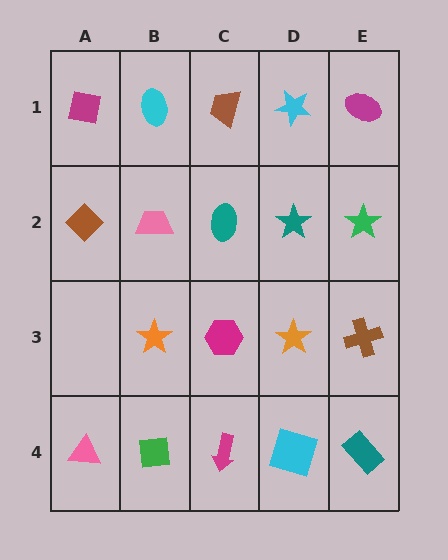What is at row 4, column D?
A cyan square.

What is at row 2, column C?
A teal ellipse.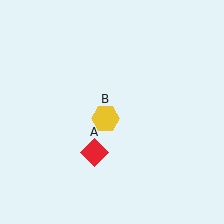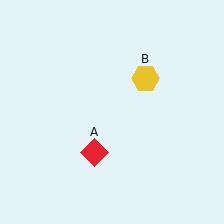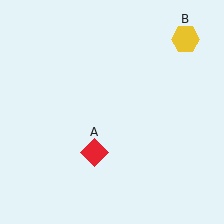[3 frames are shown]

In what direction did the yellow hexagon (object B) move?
The yellow hexagon (object B) moved up and to the right.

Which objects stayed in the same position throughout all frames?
Red diamond (object A) remained stationary.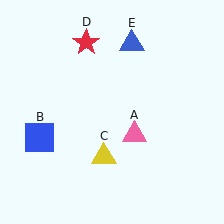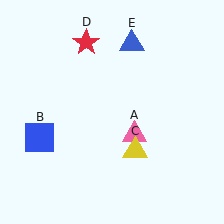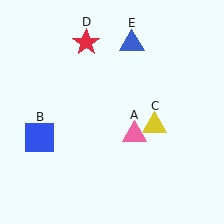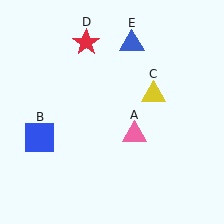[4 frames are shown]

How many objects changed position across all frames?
1 object changed position: yellow triangle (object C).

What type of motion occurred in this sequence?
The yellow triangle (object C) rotated counterclockwise around the center of the scene.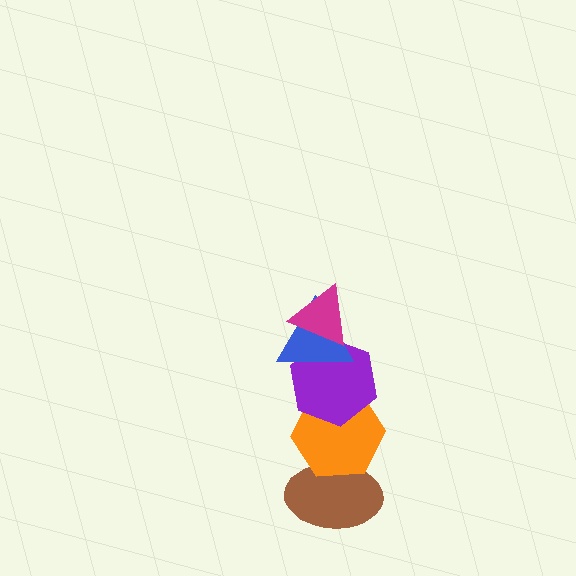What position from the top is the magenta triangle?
The magenta triangle is 1st from the top.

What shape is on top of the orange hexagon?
The purple hexagon is on top of the orange hexagon.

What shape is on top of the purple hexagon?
The blue triangle is on top of the purple hexagon.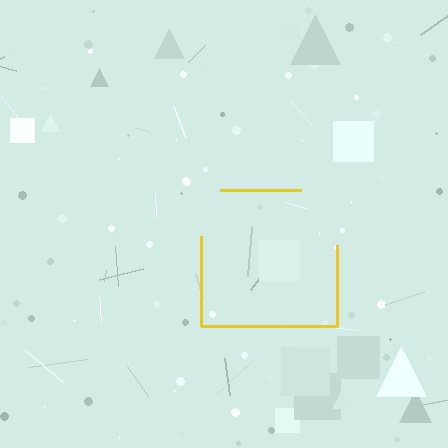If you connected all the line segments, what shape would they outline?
They would outline a square.